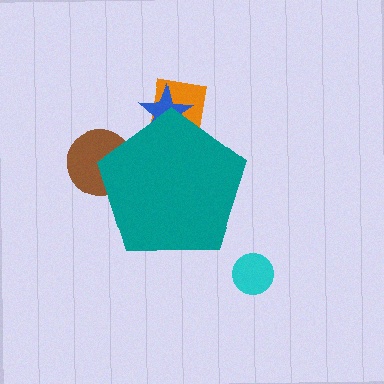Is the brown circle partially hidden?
Yes, the brown circle is partially hidden behind the teal pentagon.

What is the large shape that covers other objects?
A teal pentagon.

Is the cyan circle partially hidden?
No, the cyan circle is fully visible.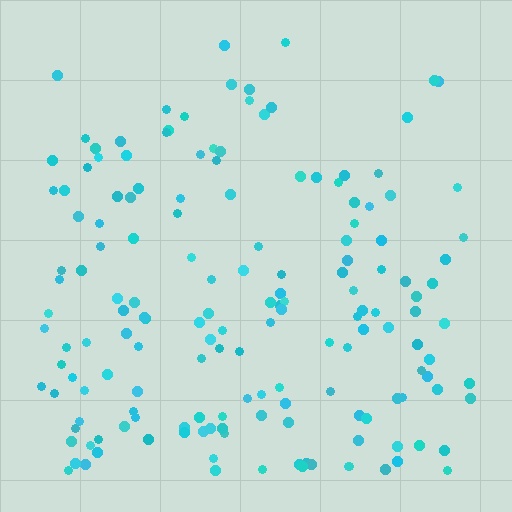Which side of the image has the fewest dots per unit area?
The top.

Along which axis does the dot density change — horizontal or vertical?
Vertical.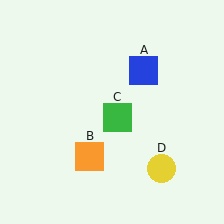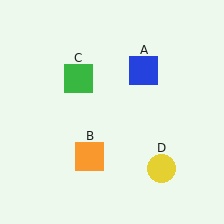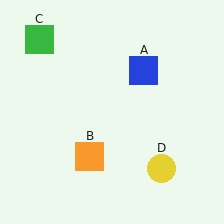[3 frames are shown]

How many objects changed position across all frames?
1 object changed position: green square (object C).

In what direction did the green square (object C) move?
The green square (object C) moved up and to the left.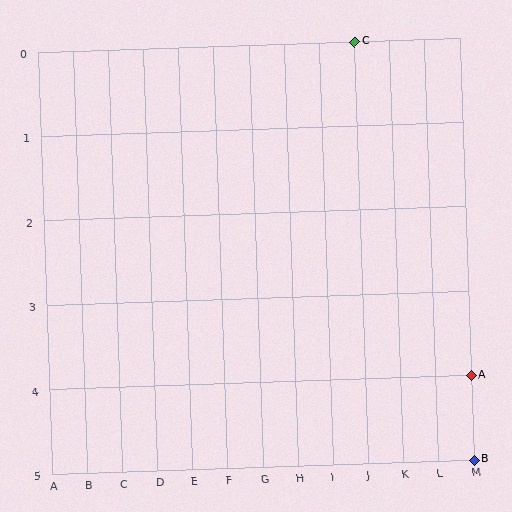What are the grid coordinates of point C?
Point C is at grid coordinates (J, 0).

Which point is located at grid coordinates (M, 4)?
Point A is at (M, 4).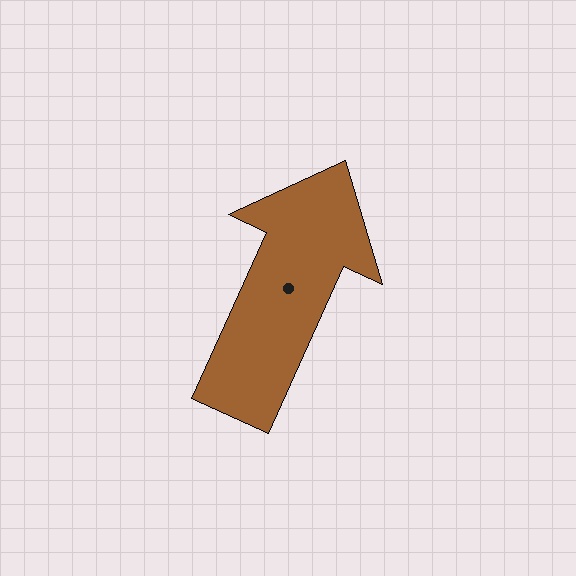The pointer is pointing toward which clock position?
Roughly 1 o'clock.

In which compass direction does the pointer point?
Northeast.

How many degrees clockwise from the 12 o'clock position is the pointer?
Approximately 24 degrees.